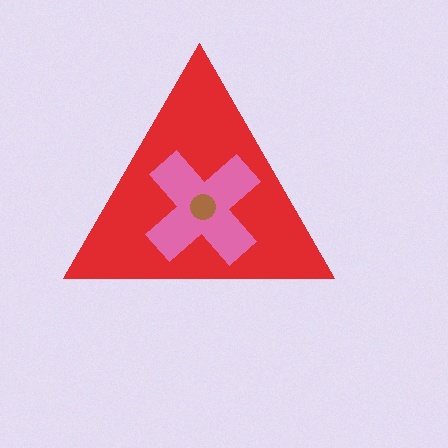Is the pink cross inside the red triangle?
Yes.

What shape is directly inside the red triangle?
The pink cross.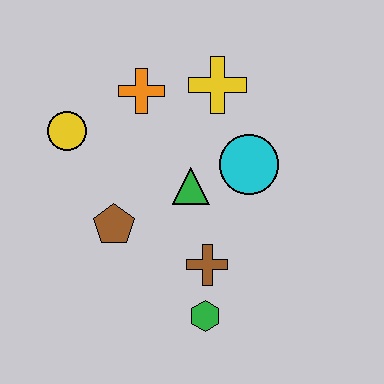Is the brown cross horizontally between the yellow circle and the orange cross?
No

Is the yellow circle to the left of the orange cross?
Yes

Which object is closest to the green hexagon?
The brown cross is closest to the green hexagon.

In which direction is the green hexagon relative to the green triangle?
The green hexagon is below the green triangle.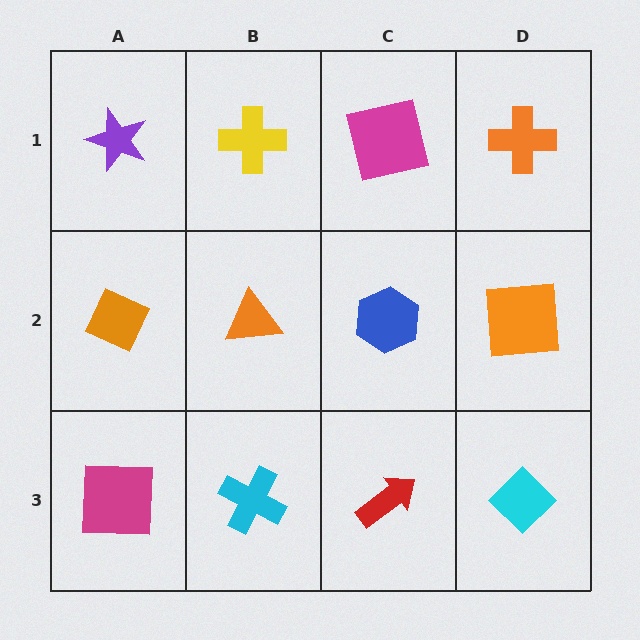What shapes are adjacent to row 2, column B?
A yellow cross (row 1, column B), a cyan cross (row 3, column B), an orange diamond (row 2, column A), a blue hexagon (row 2, column C).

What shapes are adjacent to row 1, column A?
An orange diamond (row 2, column A), a yellow cross (row 1, column B).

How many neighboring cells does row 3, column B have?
3.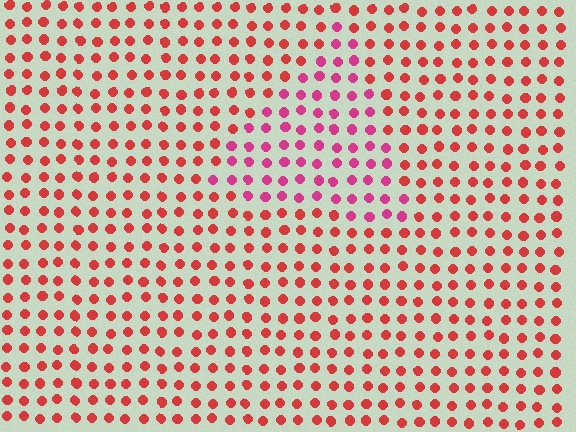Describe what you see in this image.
The image is filled with small red elements in a uniform arrangement. A triangle-shaped region is visible where the elements are tinted to a slightly different hue, forming a subtle color boundary.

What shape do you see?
I see a triangle.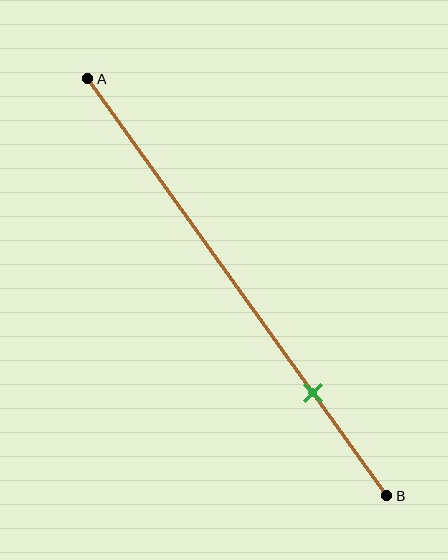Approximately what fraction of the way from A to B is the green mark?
The green mark is approximately 75% of the way from A to B.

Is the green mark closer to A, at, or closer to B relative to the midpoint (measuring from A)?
The green mark is closer to point B than the midpoint of segment AB.